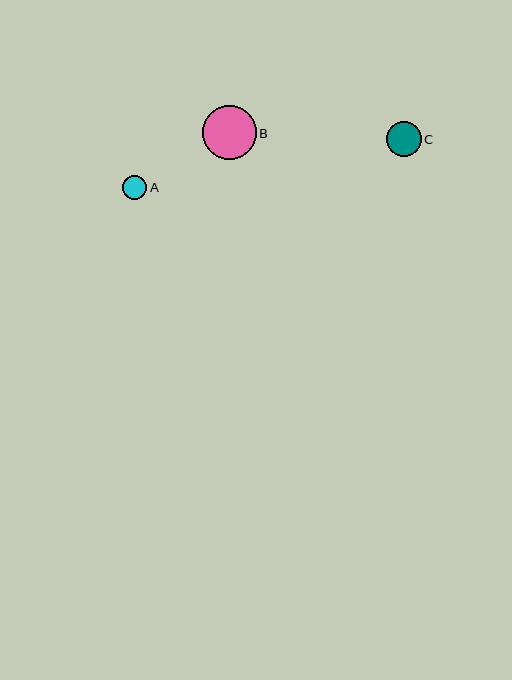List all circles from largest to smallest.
From largest to smallest: B, C, A.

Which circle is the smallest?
Circle A is the smallest with a size of approximately 25 pixels.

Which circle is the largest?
Circle B is the largest with a size of approximately 54 pixels.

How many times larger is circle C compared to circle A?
Circle C is approximately 1.4 times the size of circle A.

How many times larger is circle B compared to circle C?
Circle B is approximately 1.6 times the size of circle C.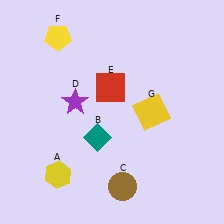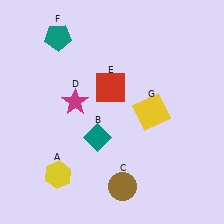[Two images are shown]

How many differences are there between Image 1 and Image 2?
There are 2 differences between the two images.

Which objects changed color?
D changed from purple to magenta. F changed from yellow to teal.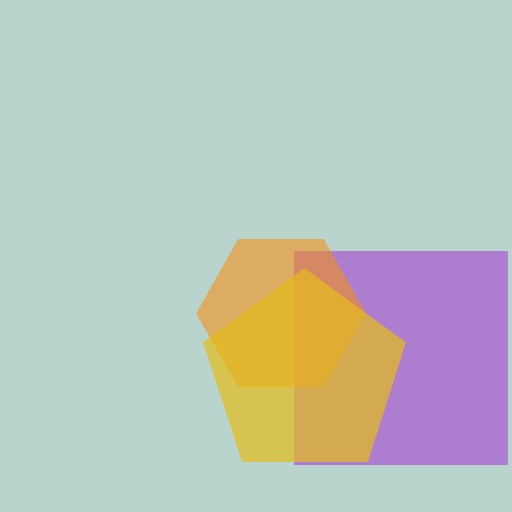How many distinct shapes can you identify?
There are 3 distinct shapes: a purple square, an orange hexagon, a yellow pentagon.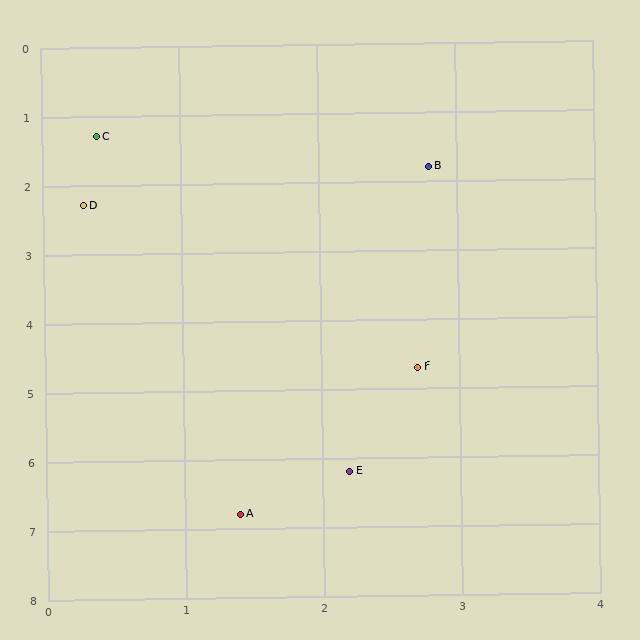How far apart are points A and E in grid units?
Points A and E are about 1.0 grid units apart.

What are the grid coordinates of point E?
Point E is at approximately (2.2, 6.2).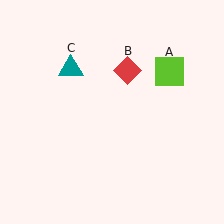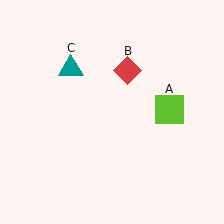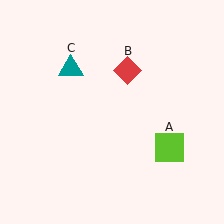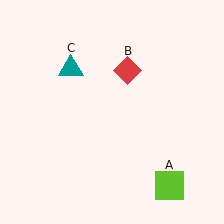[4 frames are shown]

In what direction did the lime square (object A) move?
The lime square (object A) moved down.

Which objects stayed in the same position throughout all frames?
Red diamond (object B) and teal triangle (object C) remained stationary.